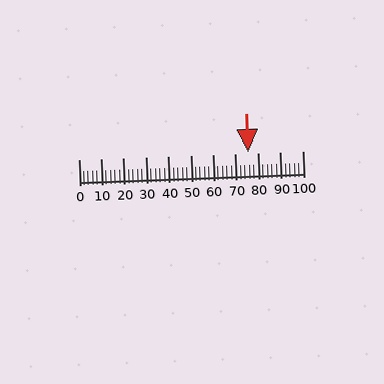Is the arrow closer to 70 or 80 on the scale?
The arrow is closer to 80.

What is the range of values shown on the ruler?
The ruler shows values from 0 to 100.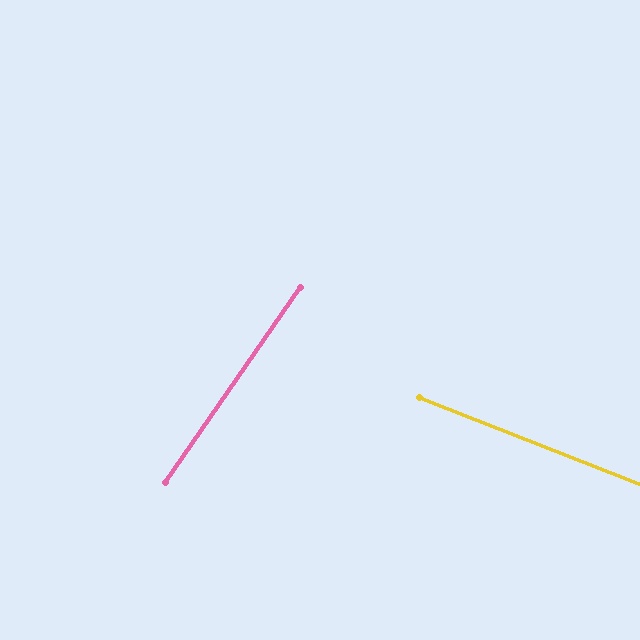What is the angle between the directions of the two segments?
Approximately 77 degrees.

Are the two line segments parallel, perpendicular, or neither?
Neither parallel nor perpendicular — they differ by about 77°.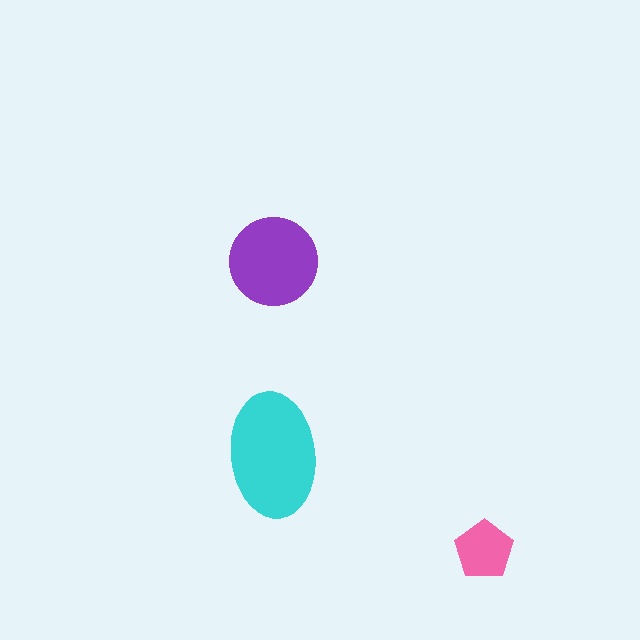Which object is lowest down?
The pink pentagon is bottommost.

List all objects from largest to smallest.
The cyan ellipse, the purple circle, the pink pentagon.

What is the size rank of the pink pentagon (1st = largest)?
3rd.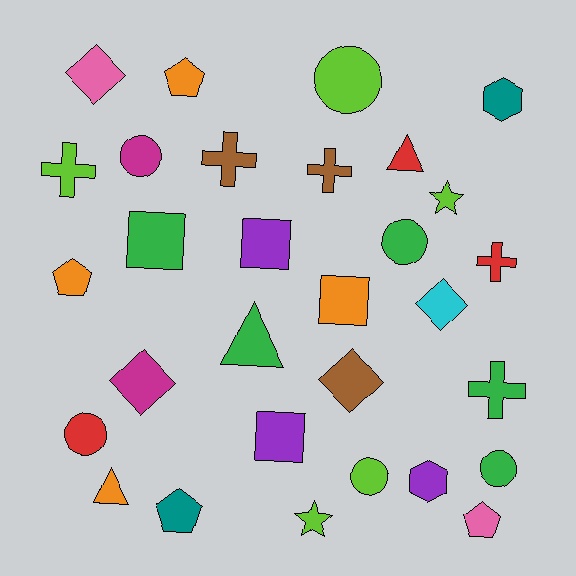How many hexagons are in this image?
There are 2 hexagons.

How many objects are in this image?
There are 30 objects.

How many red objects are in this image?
There are 3 red objects.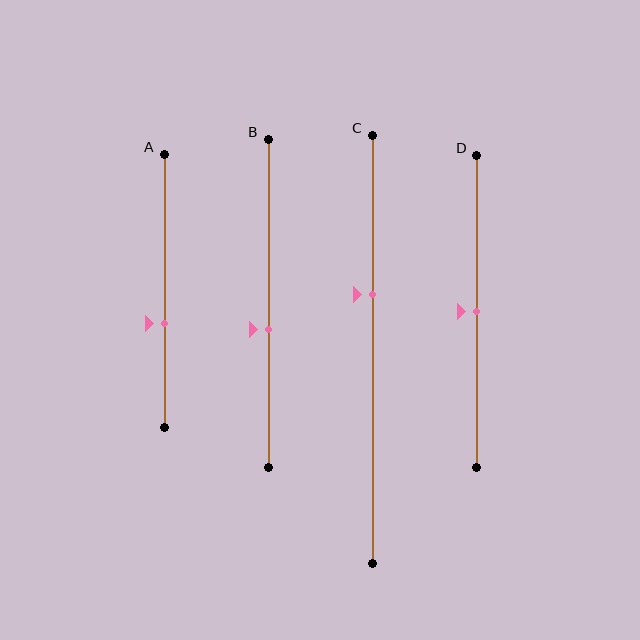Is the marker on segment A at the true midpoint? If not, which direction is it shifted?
No, the marker on segment A is shifted downward by about 12% of the segment length.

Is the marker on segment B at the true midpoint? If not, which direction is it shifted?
No, the marker on segment B is shifted downward by about 8% of the segment length.